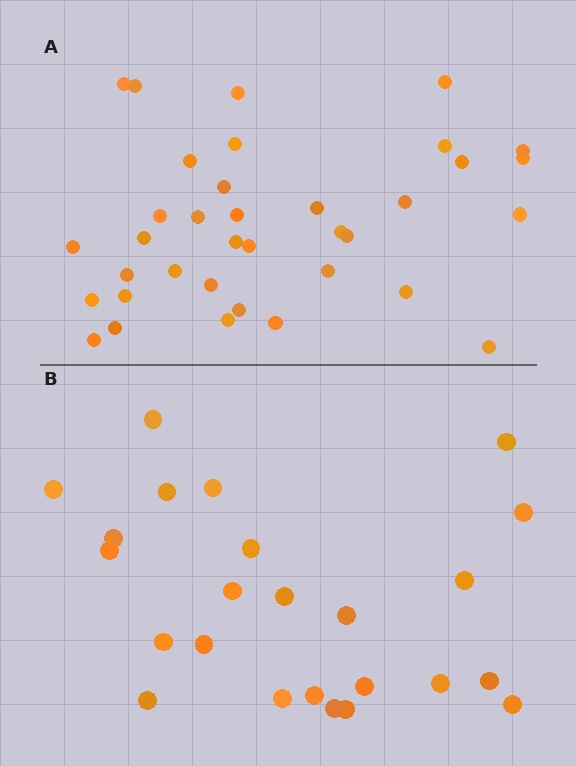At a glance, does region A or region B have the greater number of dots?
Region A (the top region) has more dots.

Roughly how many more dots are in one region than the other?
Region A has roughly 12 or so more dots than region B.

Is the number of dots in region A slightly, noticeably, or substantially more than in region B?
Region A has substantially more. The ratio is roughly 1.5 to 1.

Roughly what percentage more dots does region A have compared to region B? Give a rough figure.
About 50% more.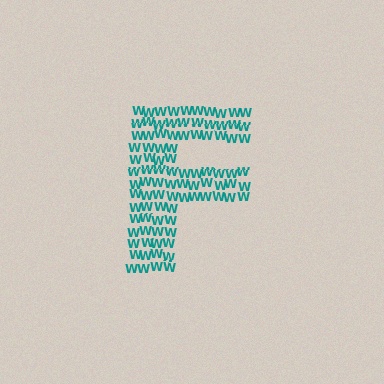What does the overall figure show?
The overall figure shows the letter F.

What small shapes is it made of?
It is made of small letter W's.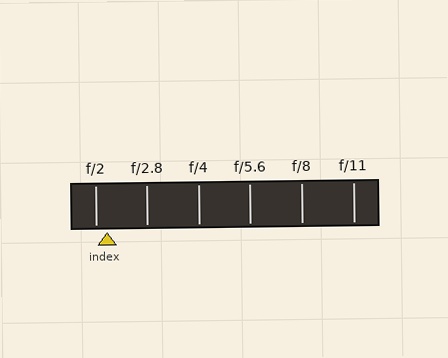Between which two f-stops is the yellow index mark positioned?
The index mark is between f/2 and f/2.8.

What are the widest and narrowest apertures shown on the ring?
The widest aperture shown is f/2 and the narrowest is f/11.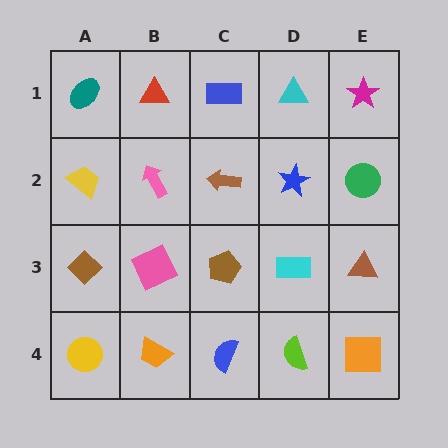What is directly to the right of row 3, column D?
A brown triangle.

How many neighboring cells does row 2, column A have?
3.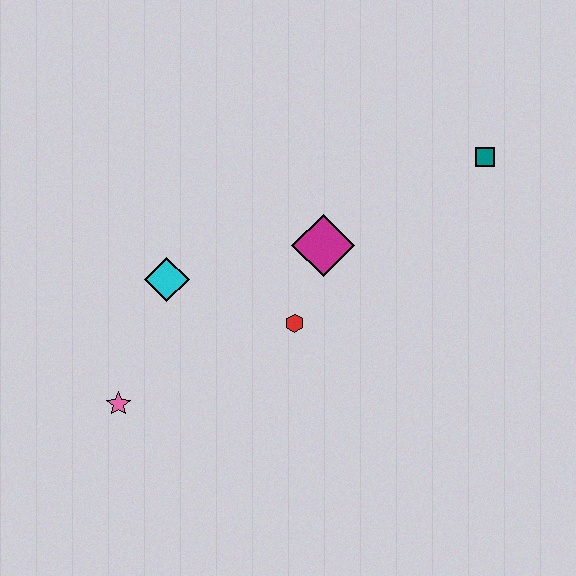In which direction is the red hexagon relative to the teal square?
The red hexagon is to the left of the teal square.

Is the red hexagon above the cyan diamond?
No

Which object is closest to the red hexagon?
The magenta diamond is closest to the red hexagon.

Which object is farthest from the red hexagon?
The teal square is farthest from the red hexagon.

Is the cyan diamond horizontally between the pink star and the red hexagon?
Yes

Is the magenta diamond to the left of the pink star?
No